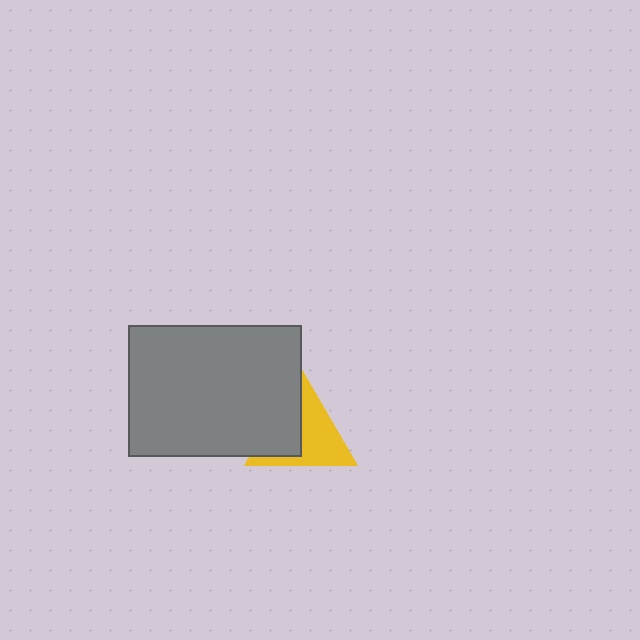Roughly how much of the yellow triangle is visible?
About half of it is visible (roughly 57%).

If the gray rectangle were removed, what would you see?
You would see the complete yellow triangle.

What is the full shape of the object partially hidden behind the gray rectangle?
The partially hidden object is a yellow triangle.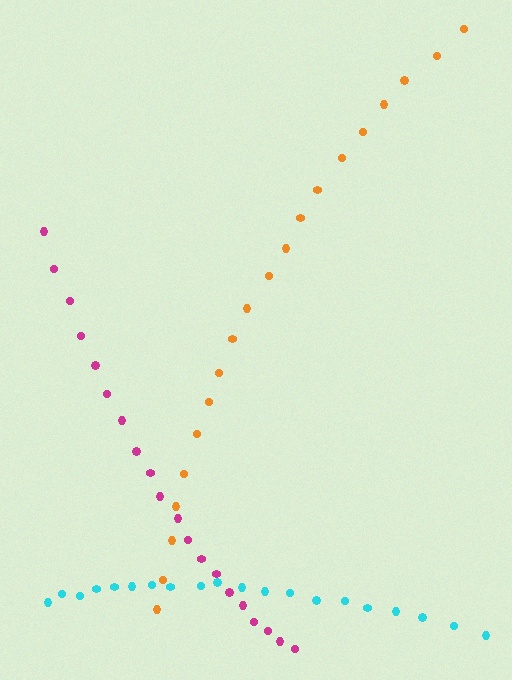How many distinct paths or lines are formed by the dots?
There are 3 distinct paths.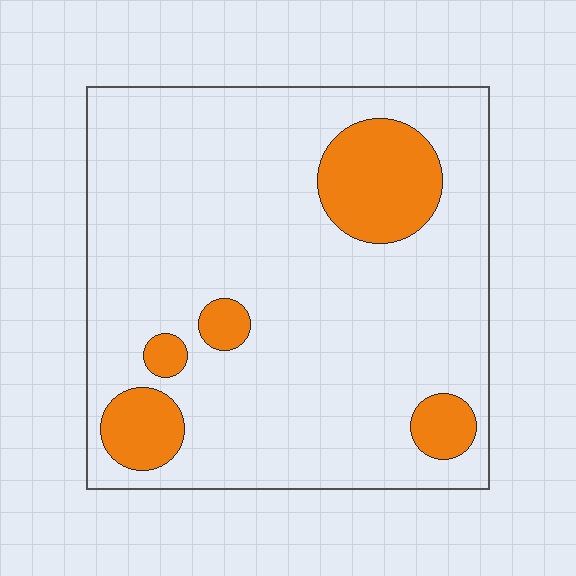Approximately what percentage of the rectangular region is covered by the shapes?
Approximately 15%.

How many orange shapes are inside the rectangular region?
5.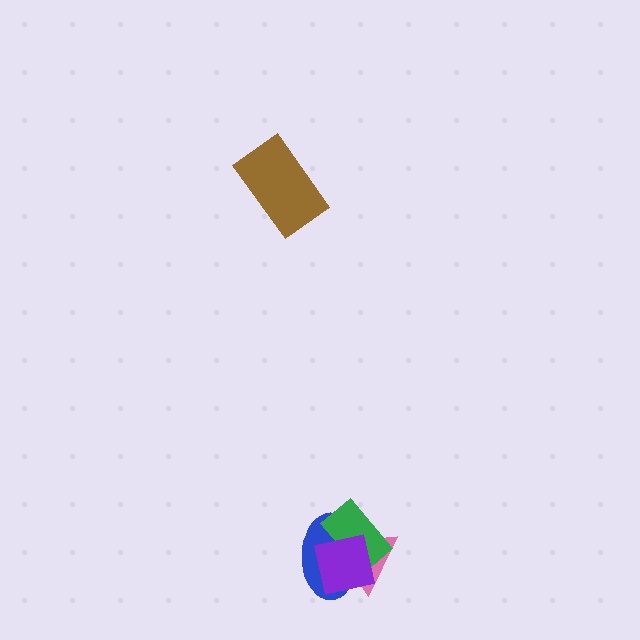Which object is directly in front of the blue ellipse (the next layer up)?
The green rectangle is directly in front of the blue ellipse.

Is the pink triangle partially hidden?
Yes, it is partially covered by another shape.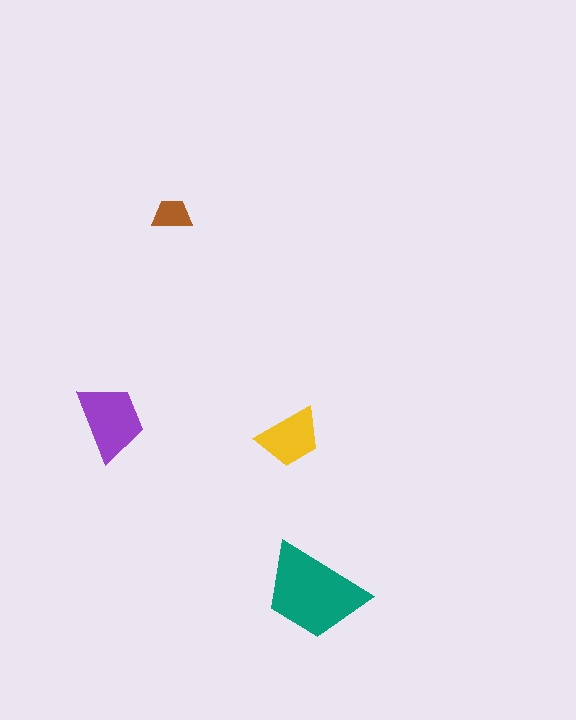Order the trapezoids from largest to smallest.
the teal one, the purple one, the yellow one, the brown one.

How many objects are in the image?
There are 4 objects in the image.